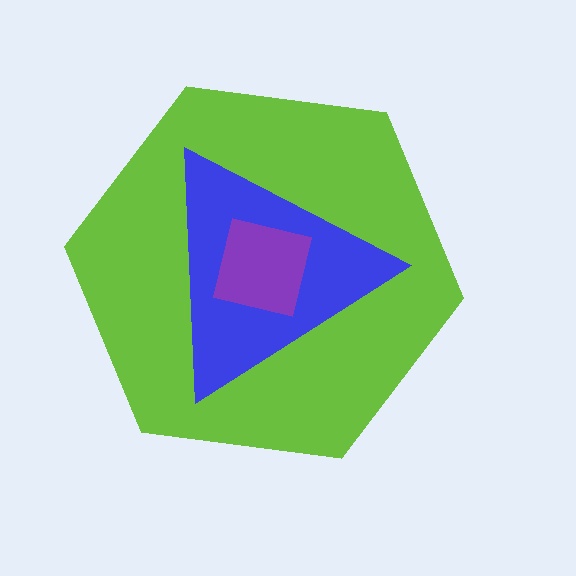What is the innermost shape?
The purple square.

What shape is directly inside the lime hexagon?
The blue triangle.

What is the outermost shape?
The lime hexagon.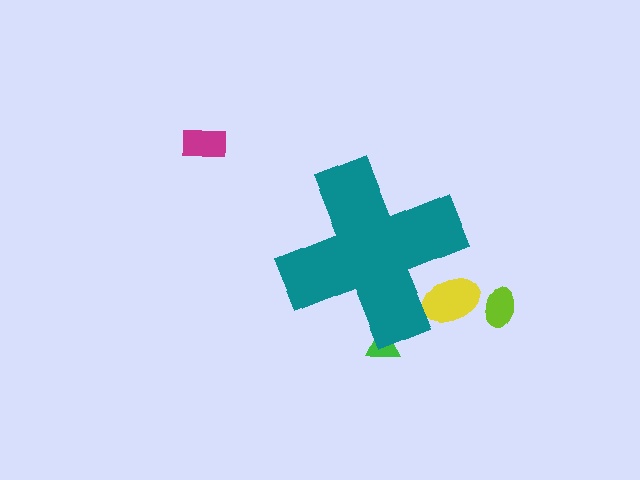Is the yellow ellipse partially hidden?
Yes, the yellow ellipse is partially hidden behind the teal cross.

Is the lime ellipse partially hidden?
No, the lime ellipse is fully visible.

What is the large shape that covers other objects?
A teal cross.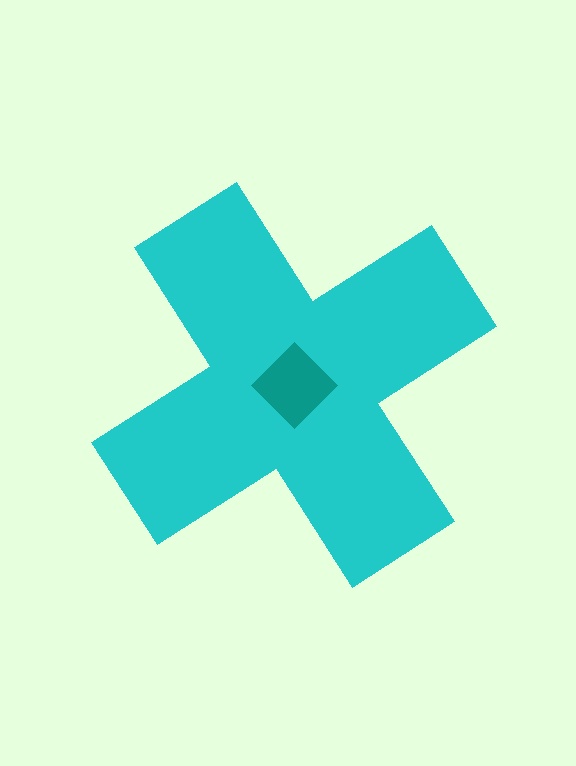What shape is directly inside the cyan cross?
The teal diamond.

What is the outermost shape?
The cyan cross.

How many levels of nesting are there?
2.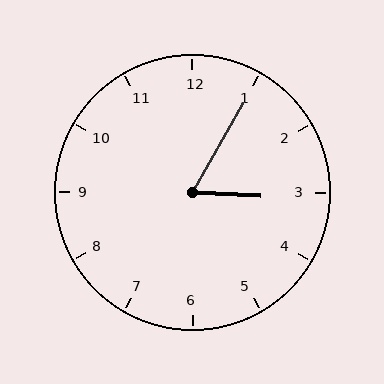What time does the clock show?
3:05.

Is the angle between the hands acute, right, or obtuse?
It is acute.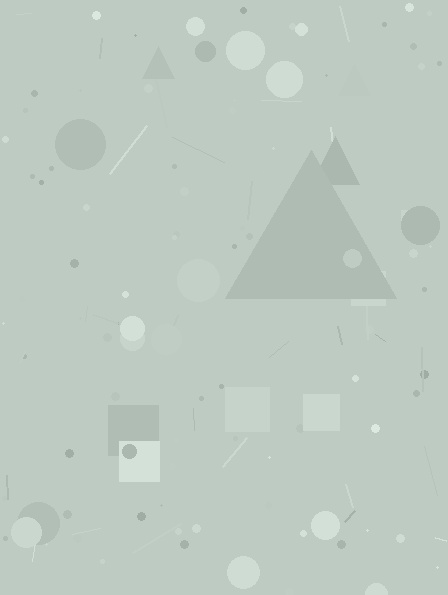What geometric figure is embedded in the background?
A triangle is embedded in the background.